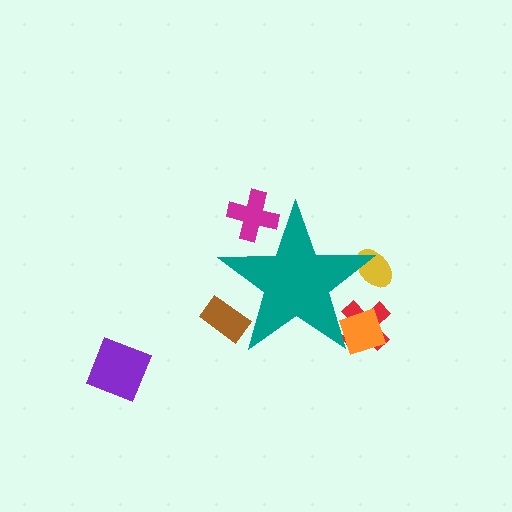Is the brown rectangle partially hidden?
Yes, the brown rectangle is partially hidden behind the teal star.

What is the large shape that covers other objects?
A teal star.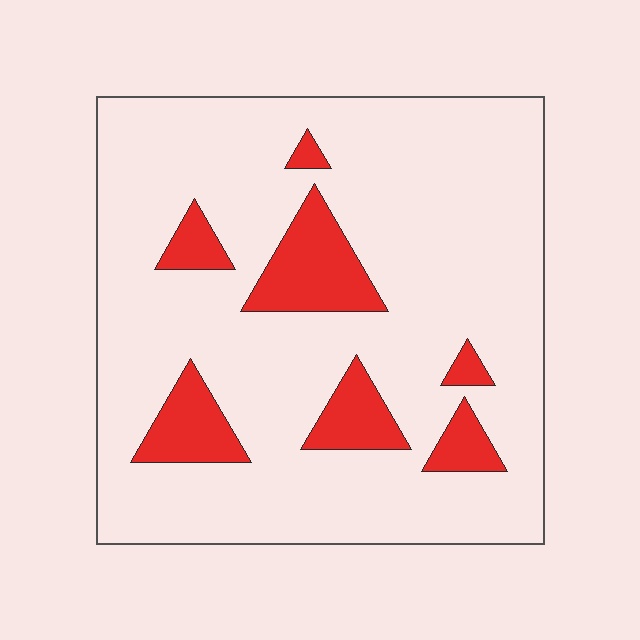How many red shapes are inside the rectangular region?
7.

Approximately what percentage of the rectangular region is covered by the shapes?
Approximately 15%.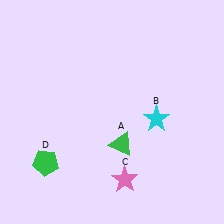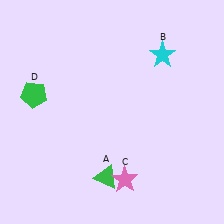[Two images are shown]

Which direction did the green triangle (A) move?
The green triangle (A) moved down.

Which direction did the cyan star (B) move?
The cyan star (B) moved up.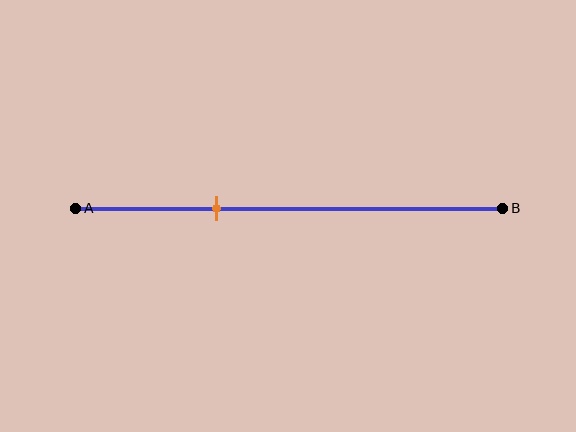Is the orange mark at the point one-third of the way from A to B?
Yes, the mark is approximately at the one-third point.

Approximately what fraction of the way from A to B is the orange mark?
The orange mark is approximately 35% of the way from A to B.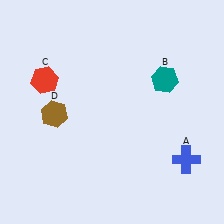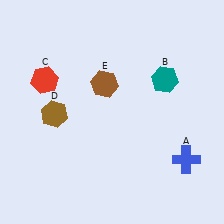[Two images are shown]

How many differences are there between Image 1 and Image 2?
There is 1 difference between the two images.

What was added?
A brown hexagon (E) was added in Image 2.